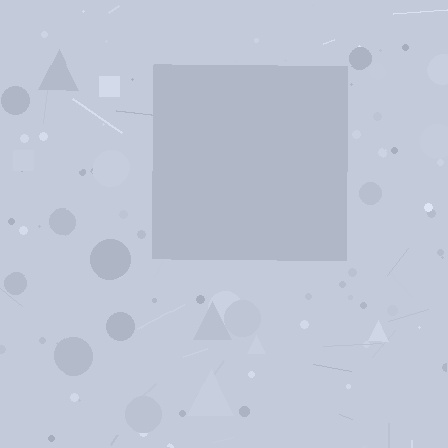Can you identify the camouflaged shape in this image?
The camouflaged shape is a square.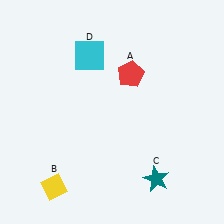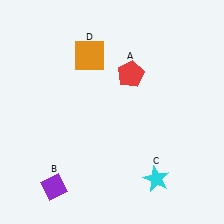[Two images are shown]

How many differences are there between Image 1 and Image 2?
There are 3 differences between the two images.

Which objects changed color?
B changed from yellow to purple. C changed from teal to cyan. D changed from cyan to orange.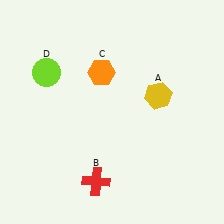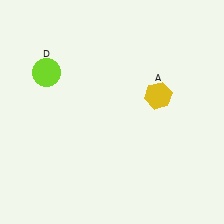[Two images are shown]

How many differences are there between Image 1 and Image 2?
There are 2 differences between the two images.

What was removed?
The red cross (B), the orange hexagon (C) were removed in Image 2.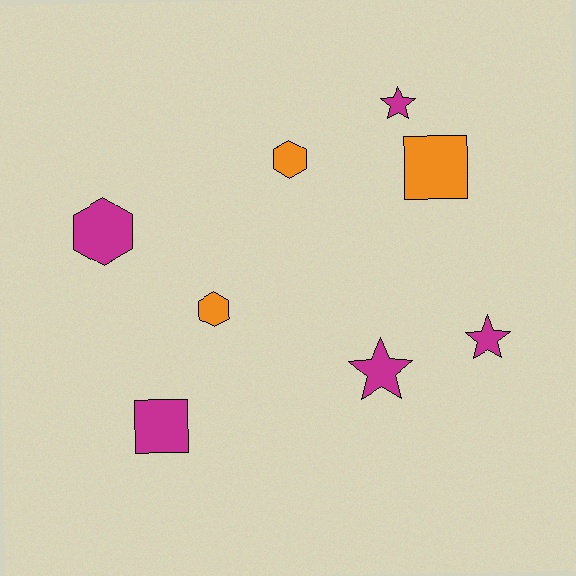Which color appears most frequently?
Magenta, with 5 objects.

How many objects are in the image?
There are 8 objects.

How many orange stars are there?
There are no orange stars.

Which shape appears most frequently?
Hexagon, with 3 objects.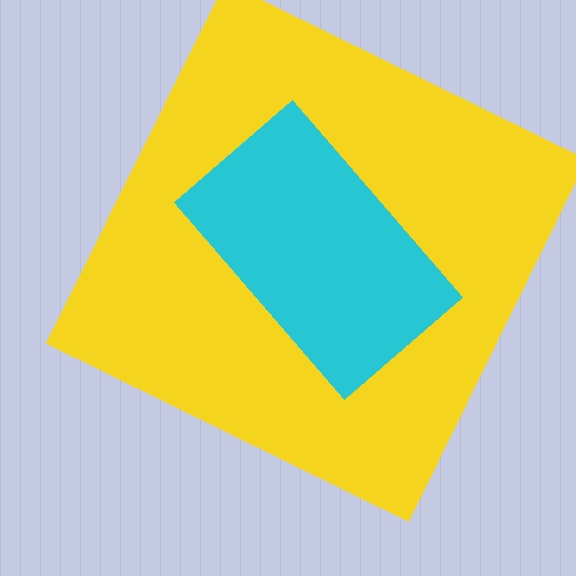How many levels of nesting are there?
2.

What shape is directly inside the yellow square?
The cyan rectangle.